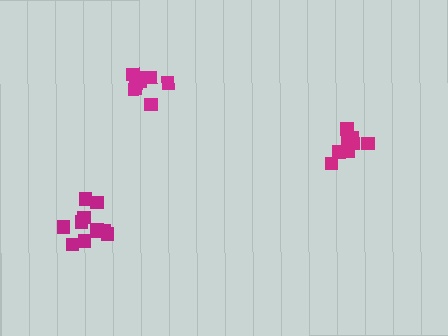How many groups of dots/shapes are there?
There are 3 groups.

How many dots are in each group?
Group 1: 11 dots, Group 2: 8 dots, Group 3: 8 dots (27 total).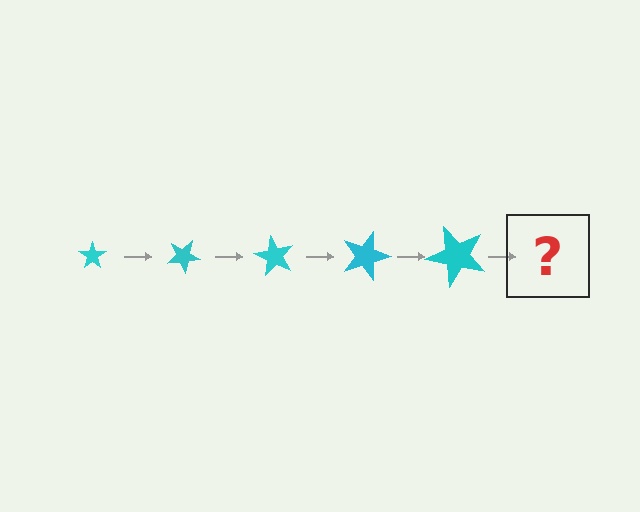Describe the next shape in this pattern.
It should be a star, larger than the previous one and rotated 150 degrees from the start.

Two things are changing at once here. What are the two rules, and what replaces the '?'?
The two rules are that the star grows larger each step and it rotates 30 degrees each step. The '?' should be a star, larger than the previous one and rotated 150 degrees from the start.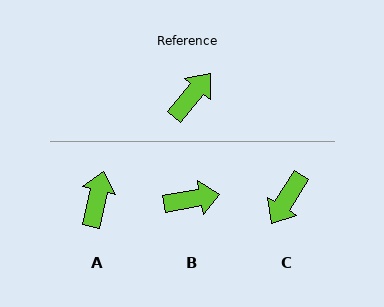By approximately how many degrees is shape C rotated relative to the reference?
Approximately 172 degrees clockwise.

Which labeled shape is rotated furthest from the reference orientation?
C, about 172 degrees away.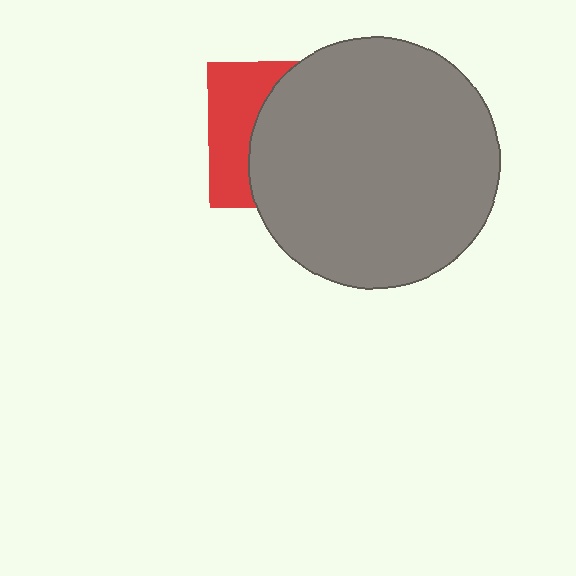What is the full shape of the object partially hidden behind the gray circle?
The partially hidden object is a red square.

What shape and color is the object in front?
The object in front is a gray circle.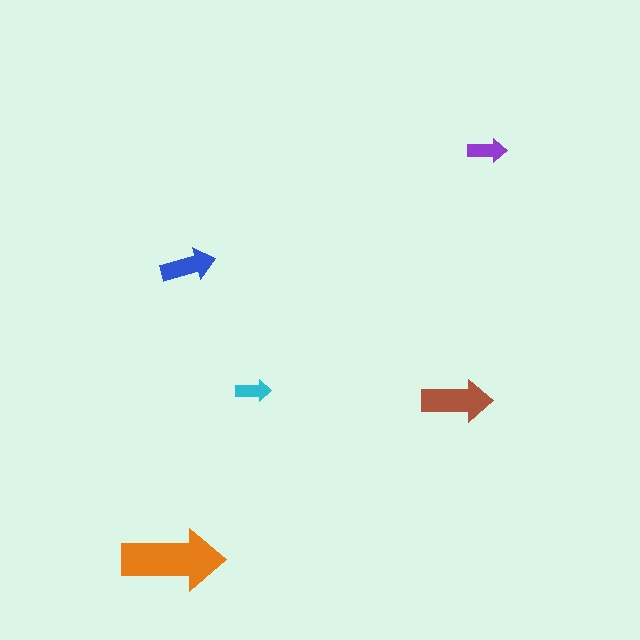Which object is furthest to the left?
The orange arrow is leftmost.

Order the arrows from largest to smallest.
the orange one, the brown one, the blue one, the purple one, the cyan one.